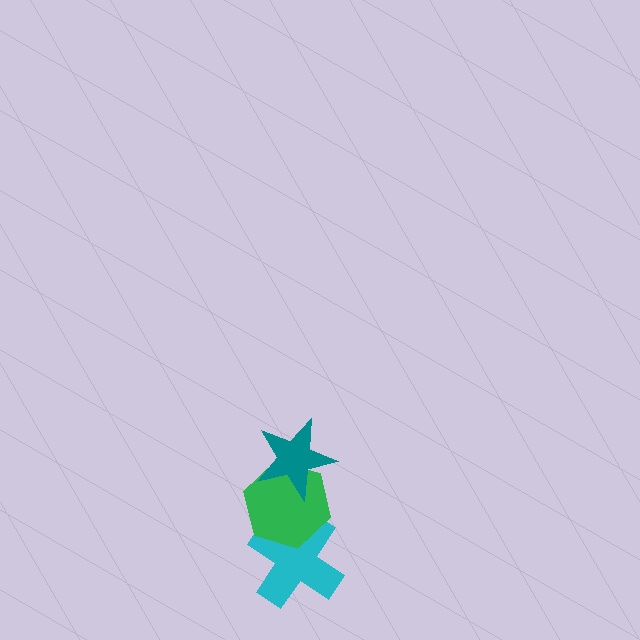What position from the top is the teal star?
The teal star is 1st from the top.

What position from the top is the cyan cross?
The cyan cross is 3rd from the top.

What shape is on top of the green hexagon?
The teal star is on top of the green hexagon.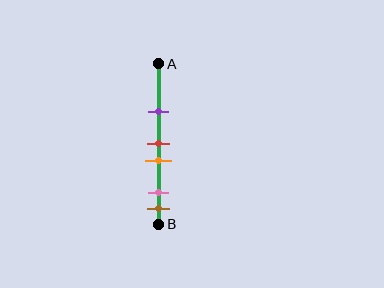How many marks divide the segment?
There are 5 marks dividing the segment.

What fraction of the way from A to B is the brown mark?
The brown mark is approximately 90% (0.9) of the way from A to B.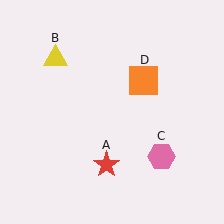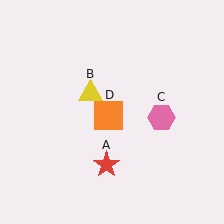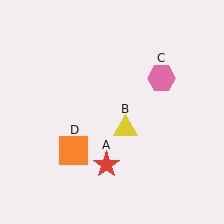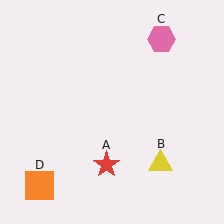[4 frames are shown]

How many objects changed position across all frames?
3 objects changed position: yellow triangle (object B), pink hexagon (object C), orange square (object D).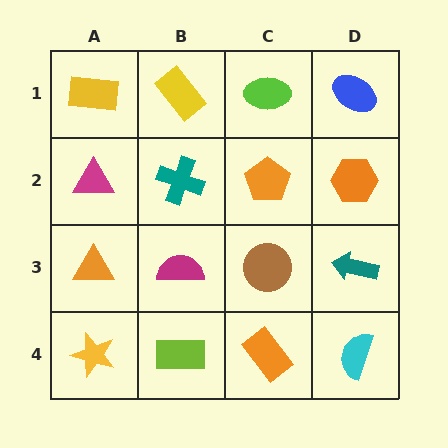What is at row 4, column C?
An orange rectangle.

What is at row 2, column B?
A teal cross.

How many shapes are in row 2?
4 shapes.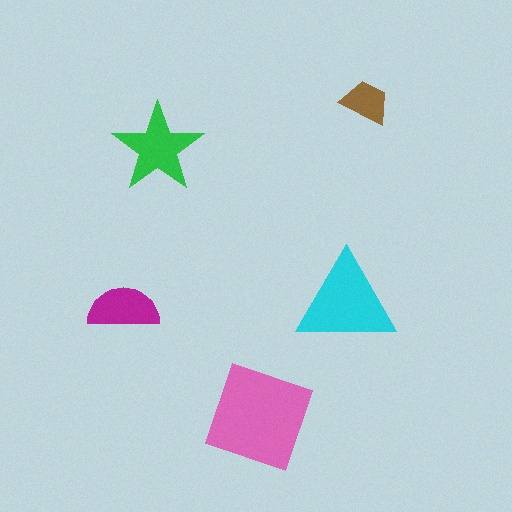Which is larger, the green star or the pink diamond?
The pink diamond.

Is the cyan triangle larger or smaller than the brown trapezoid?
Larger.